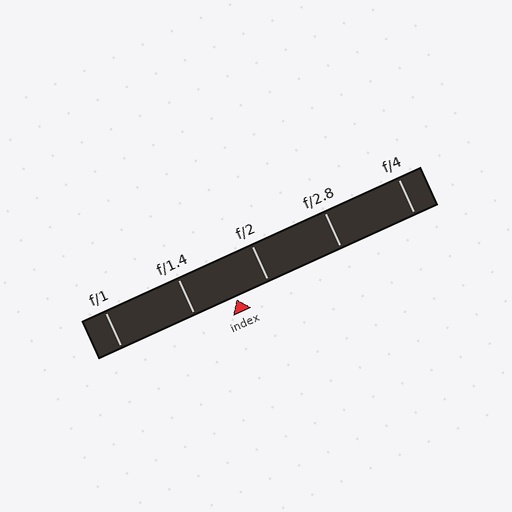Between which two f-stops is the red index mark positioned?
The index mark is between f/1.4 and f/2.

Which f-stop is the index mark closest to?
The index mark is closest to f/2.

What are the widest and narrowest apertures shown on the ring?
The widest aperture shown is f/1 and the narrowest is f/4.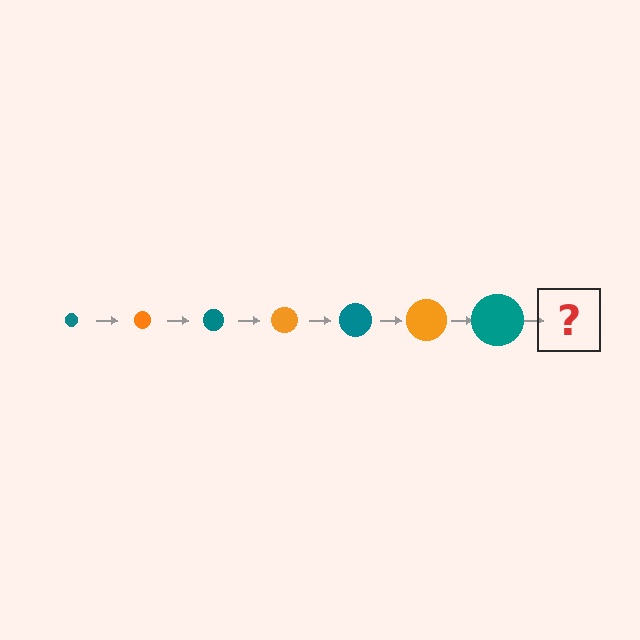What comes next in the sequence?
The next element should be an orange circle, larger than the previous one.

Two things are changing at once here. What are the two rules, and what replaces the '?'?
The two rules are that the circle grows larger each step and the color cycles through teal and orange. The '?' should be an orange circle, larger than the previous one.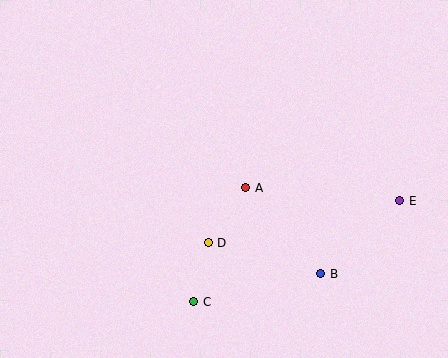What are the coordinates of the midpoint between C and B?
The midpoint between C and B is at (257, 288).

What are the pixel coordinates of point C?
Point C is at (194, 302).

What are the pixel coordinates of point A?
Point A is at (246, 188).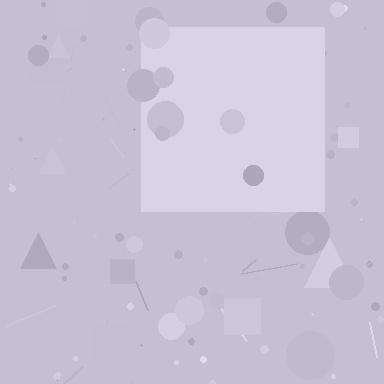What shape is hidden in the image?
A square is hidden in the image.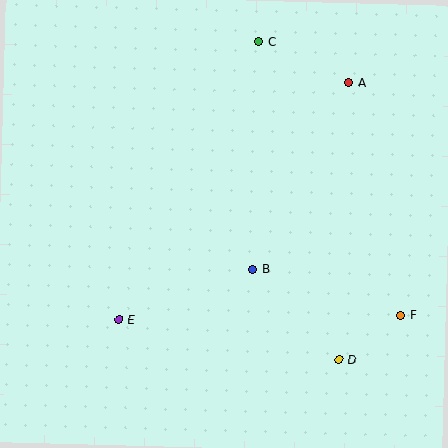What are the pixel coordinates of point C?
Point C is at (259, 42).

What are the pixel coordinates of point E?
Point E is at (119, 320).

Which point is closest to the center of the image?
Point B at (253, 269) is closest to the center.